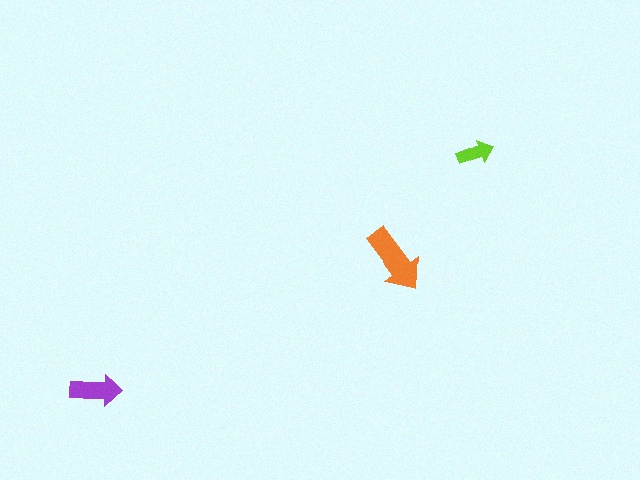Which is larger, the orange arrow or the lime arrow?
The orange one.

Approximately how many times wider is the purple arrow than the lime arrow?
About 1.5 times wider.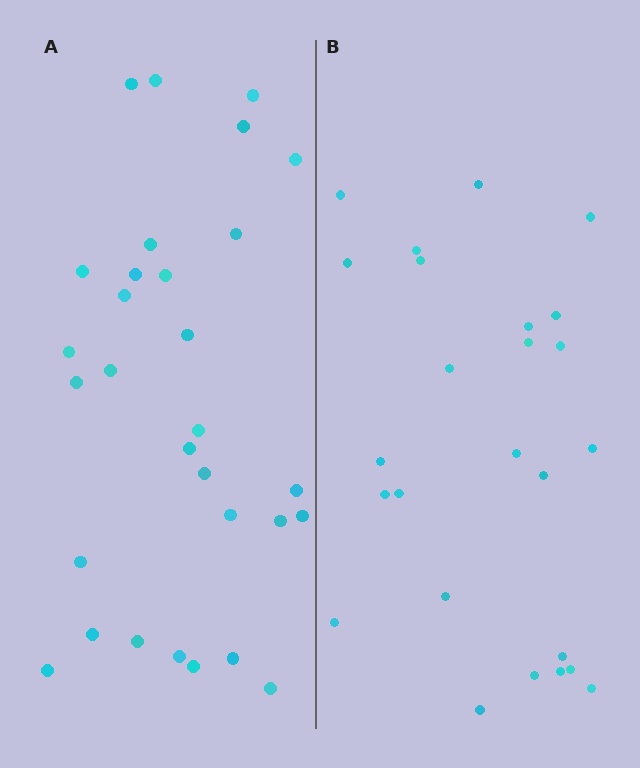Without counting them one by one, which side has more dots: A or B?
Region A (the left region) has more dots.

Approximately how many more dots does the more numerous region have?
Region A has about 5 more dots than region B.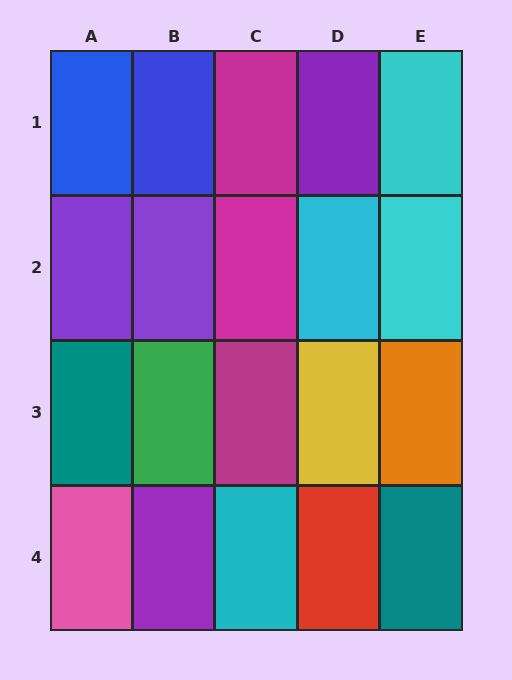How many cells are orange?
1 cell is orange.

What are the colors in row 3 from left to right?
Teal, green, magenta, yellow, orange.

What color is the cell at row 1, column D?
Purple.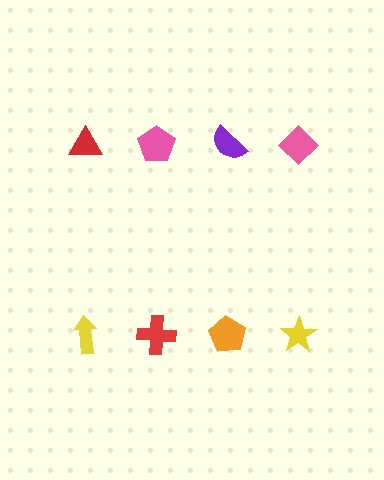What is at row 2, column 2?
A red cross.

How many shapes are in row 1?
4 shapes.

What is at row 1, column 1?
A red triangle.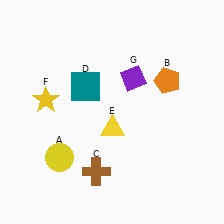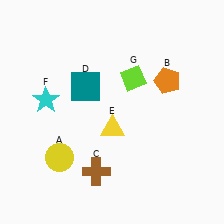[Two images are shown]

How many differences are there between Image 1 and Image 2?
There are 2 differences between the two images.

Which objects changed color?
F changed from yellow to cyan. G changed from purple to lime.